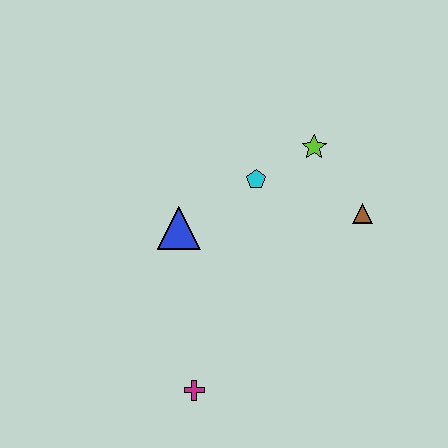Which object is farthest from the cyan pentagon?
The magenta cross is farthest from the cyan pentagon.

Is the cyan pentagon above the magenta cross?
Yes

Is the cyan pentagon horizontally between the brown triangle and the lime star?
No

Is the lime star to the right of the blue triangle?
Yes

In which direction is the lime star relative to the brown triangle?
The lime star is above the brown triangle.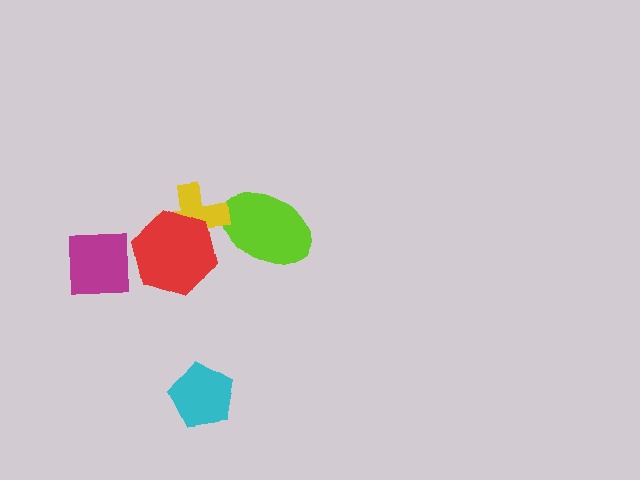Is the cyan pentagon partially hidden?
No, no other shape covers it.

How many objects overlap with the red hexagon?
1 object overlaps with the red hexagon.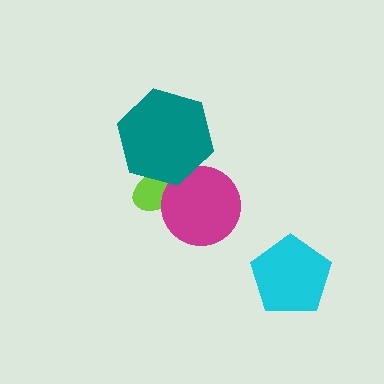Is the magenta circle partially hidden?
Yes, it is partially covered by another shape.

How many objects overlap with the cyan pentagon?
0 objects overlap with the cyan pentagon.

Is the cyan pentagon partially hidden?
No, no other shape covers it.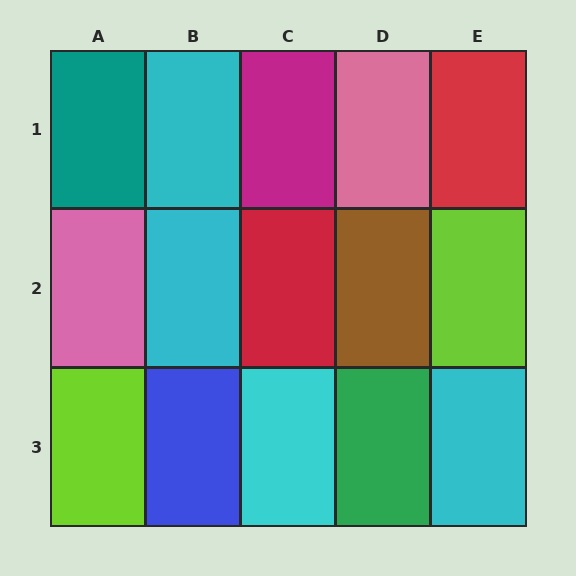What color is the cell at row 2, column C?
Red.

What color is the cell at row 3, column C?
Cyan.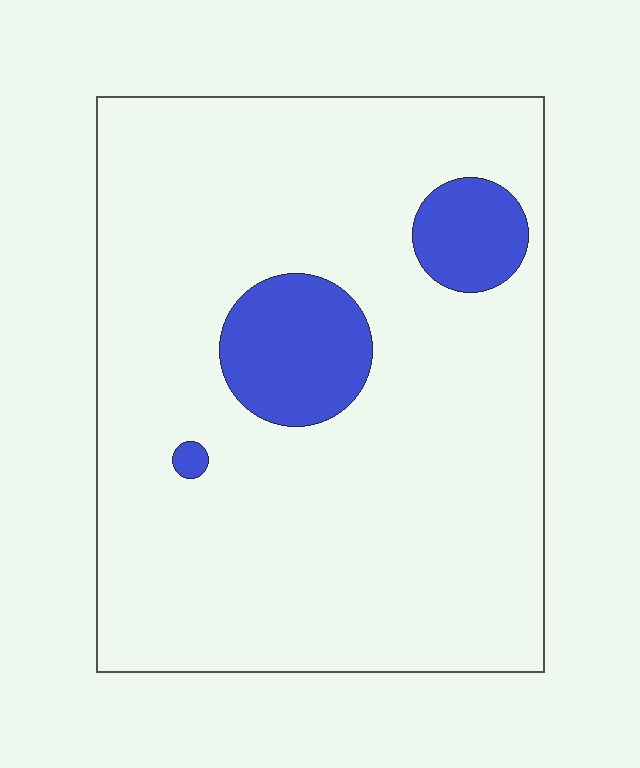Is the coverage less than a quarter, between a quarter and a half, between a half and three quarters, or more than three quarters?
Less than a quarter.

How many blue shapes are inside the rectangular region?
3.